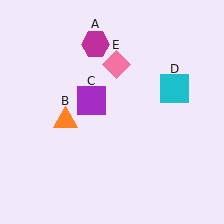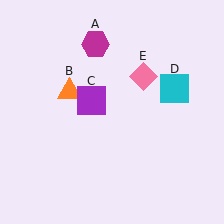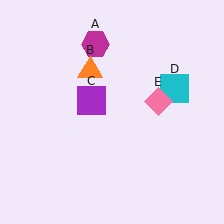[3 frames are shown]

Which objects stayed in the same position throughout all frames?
Magenta hexagon (object A) and purple square (object C) and cyan square (object D) remained stationary.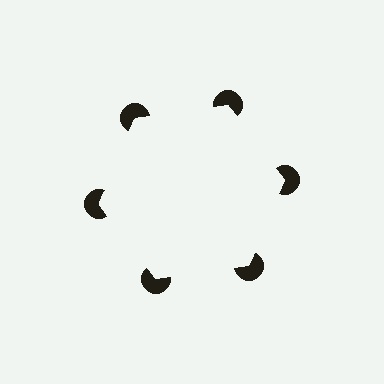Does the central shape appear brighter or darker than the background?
It typically appears slightly brighter than the background, even though no actual brightness change is drawn.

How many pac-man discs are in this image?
There are 6 — one at each vertex of the illusory hexagon.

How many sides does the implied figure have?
6 sides.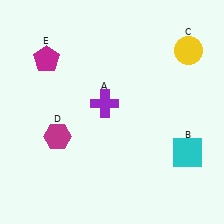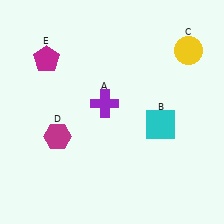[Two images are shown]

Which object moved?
The cyan square (B) moved up.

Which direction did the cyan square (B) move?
The cyan square (B) moved up.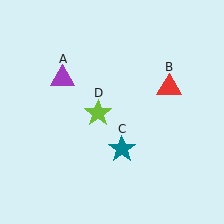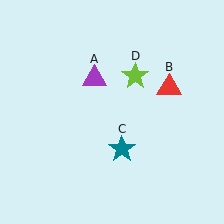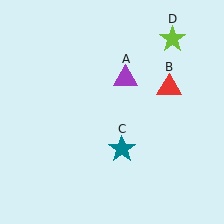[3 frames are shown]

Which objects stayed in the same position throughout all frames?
Red triangle (object B) and teal star (object C) remained stationary.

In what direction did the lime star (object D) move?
The lime star (object D) moved up and to the right.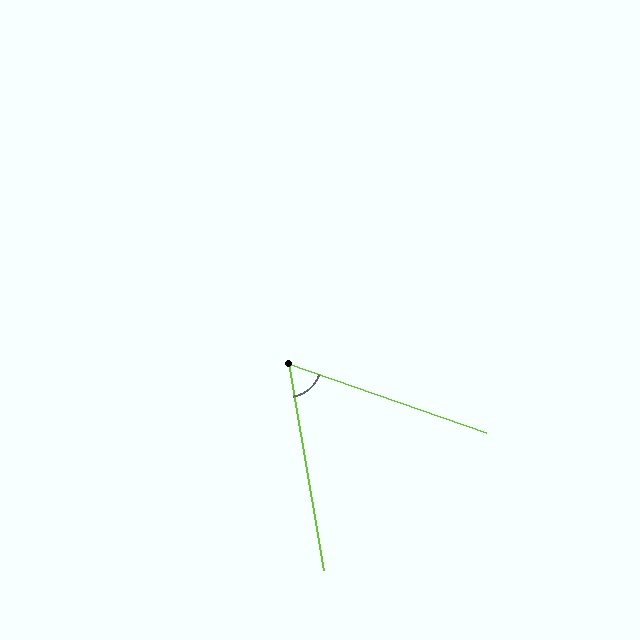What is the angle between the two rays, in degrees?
Approximately 61 degrees.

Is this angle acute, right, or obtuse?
It is acute.